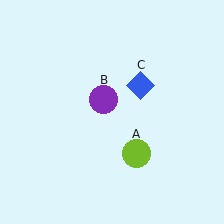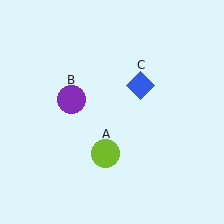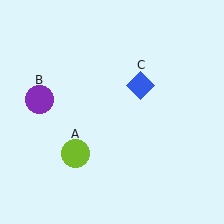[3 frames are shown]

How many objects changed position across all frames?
2 objects changed position: lime circle (object A), purple circle (object B).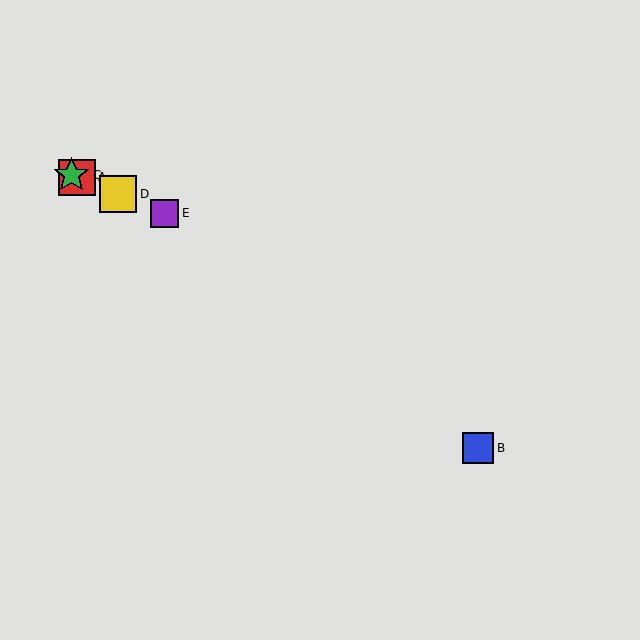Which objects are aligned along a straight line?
Objects A, C, D, E are aligned along a straight line.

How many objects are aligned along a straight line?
4 objects (A, C, D, E) are aligned along a straight line.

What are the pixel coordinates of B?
Object B is at (478, 448).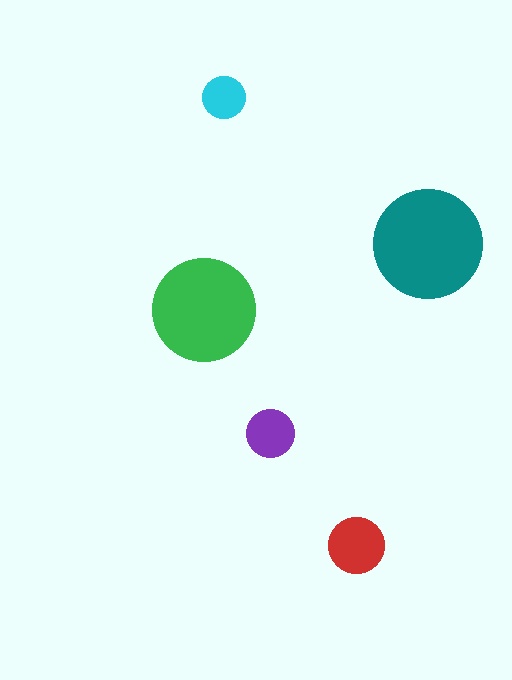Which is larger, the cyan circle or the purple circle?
The purple one.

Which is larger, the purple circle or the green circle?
The green one.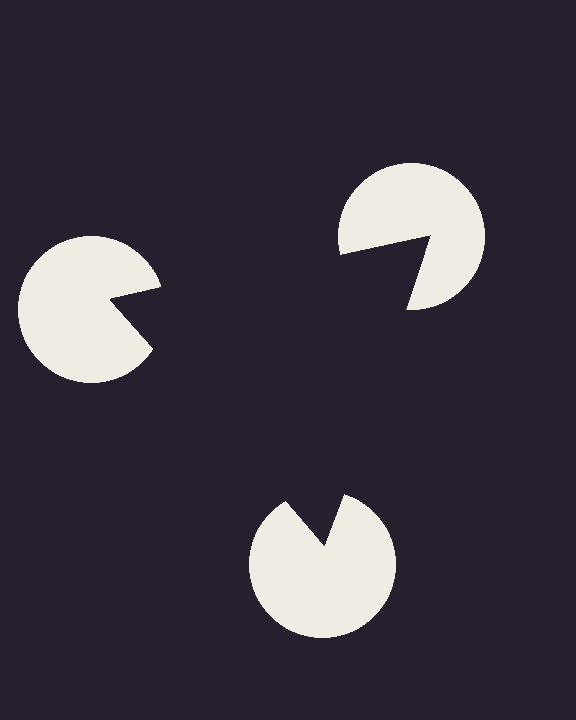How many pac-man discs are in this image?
There are 3 — one at each vertex of the illusory triangle.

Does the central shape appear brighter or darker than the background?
It typically appears slightly darker than the background, even though no actual brightness change is drawn.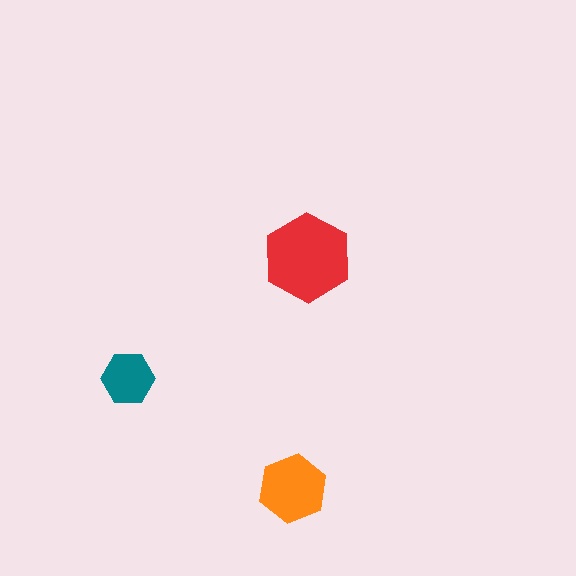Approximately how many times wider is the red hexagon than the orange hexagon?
About 1.5 times wider.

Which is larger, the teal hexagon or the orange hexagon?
The orange one.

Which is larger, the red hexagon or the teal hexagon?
The red one.